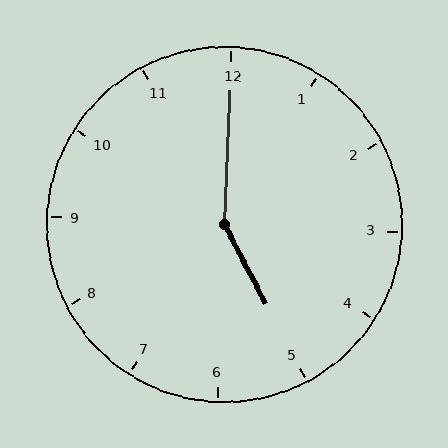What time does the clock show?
5:00.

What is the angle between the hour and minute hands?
Approximately 150 degrees.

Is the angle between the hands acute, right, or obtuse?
It is obtuse.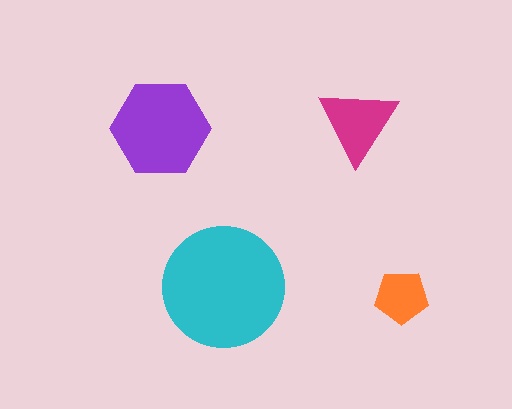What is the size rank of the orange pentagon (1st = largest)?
4th.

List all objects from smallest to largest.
The orange pentagon, the magenta triangle, the purple hexagon, the cyan circle.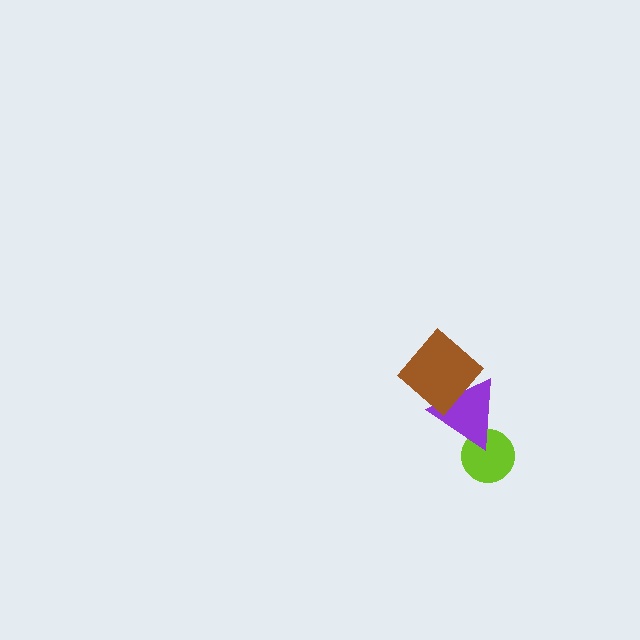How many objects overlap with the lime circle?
1 object overlaps with the lime circle.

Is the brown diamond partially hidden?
No, no other shape covers it.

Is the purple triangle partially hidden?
Yes, it is partially covered by another shape.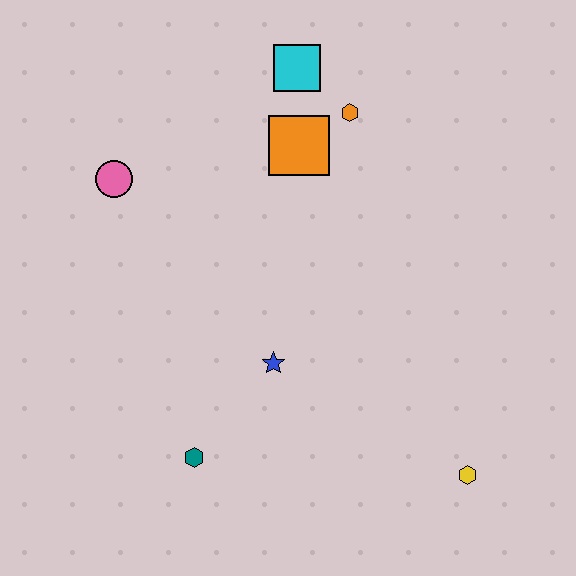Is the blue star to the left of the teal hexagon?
No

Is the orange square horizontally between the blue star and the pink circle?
No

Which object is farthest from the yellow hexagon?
The pink circle is farthest from the yellow hexagon.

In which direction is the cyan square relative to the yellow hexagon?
The cyan square is above the yellow hexagon.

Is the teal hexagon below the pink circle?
Yes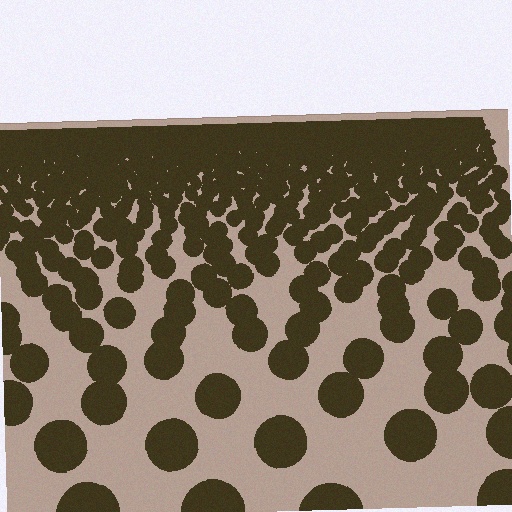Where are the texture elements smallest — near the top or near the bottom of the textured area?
Near the top.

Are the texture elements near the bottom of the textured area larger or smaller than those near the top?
Larger. Near the bottom, elements are closer to the viewer and appear at a bigger on-screen size.